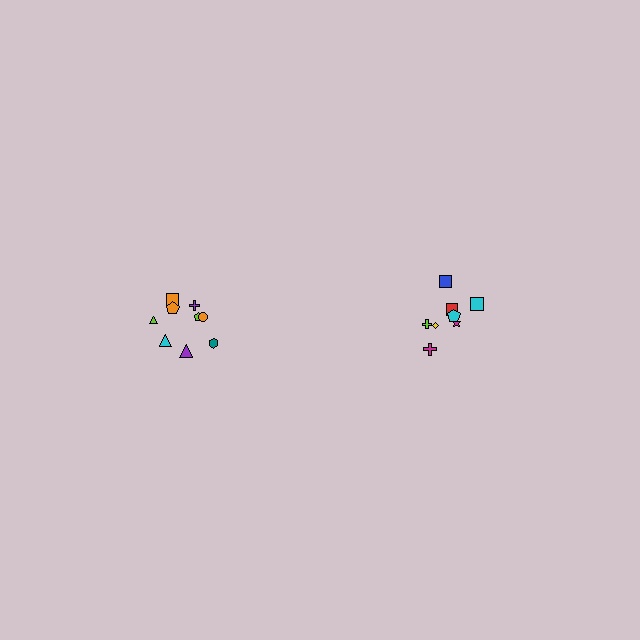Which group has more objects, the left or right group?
The left group.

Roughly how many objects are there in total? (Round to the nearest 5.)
Roughly 20 objects in total.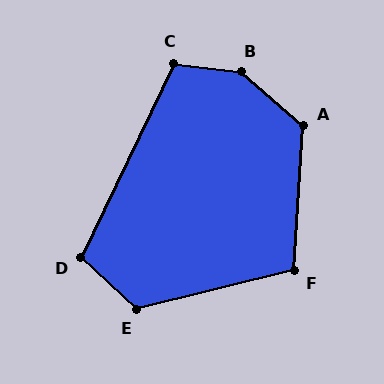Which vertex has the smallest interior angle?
D, at approximately 107 degrees.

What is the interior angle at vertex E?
Approximately 124 degrees (obtuse).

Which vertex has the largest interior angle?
B, at approximately 146 degrees.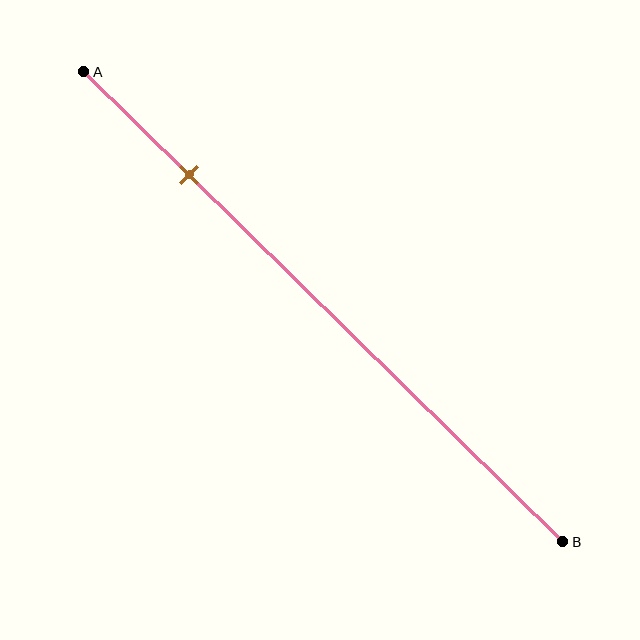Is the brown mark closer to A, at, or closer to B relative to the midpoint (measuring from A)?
The brown mark is closer to point A than the midpoint of segment AB.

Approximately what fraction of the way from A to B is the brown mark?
The brown mark is approximately 20% of the way from A to B.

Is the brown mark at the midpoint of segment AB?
No, the mark is at about 20% from A, not at the 50% midpoint.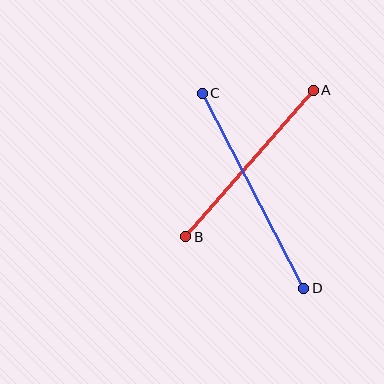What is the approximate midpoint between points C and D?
The midpoint is at approximately (253, 191) pixels.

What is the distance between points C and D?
The distance is approximately 220 pixels.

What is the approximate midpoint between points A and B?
The midpoint is at approximately (250, 164) pixels.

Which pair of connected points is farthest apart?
Points C and D are farthest apart.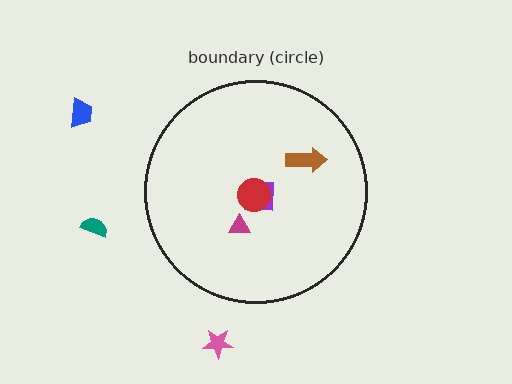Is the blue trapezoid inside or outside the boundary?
Outside.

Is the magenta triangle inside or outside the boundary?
Inside.